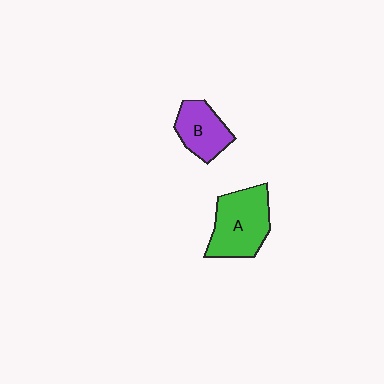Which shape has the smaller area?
Shape B (purple).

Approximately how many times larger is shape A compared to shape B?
Approximately 1.5 times.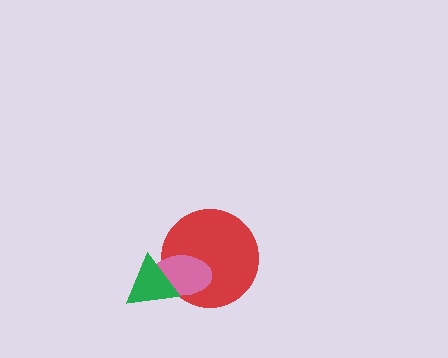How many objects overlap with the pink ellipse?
2 objects overlap with the pink ellipse.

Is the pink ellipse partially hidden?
Yes, it is partially covered by another shape.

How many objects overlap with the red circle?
2 objects overlap with the red circle.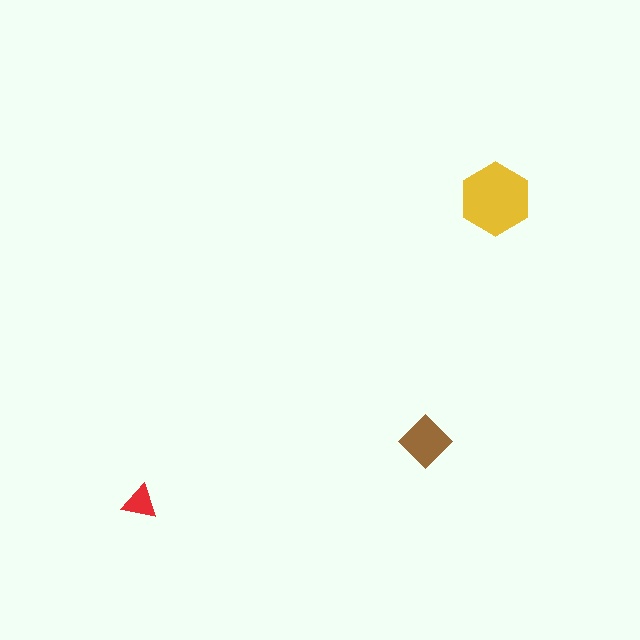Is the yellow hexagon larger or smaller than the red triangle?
Larger.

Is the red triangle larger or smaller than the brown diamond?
Smaller.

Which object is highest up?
The yellow hexagon is topmost.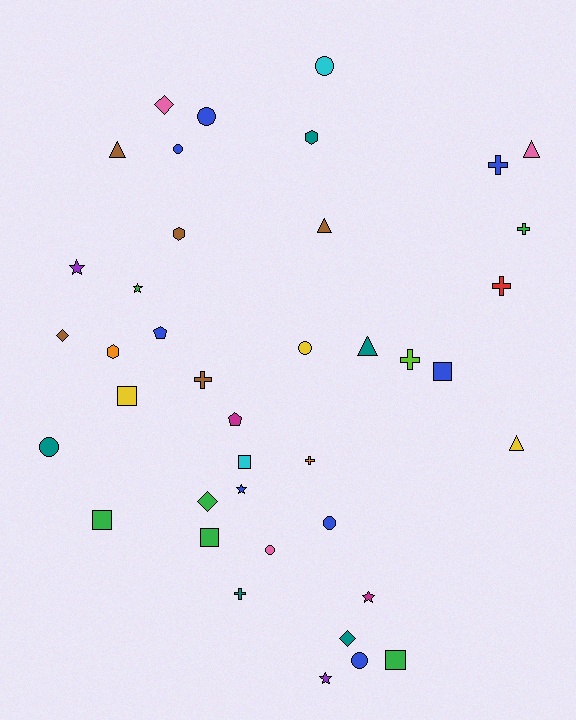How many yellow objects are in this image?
There are 3 yellow objects.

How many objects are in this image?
There are 40 objects.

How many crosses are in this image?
There are 7 crosses.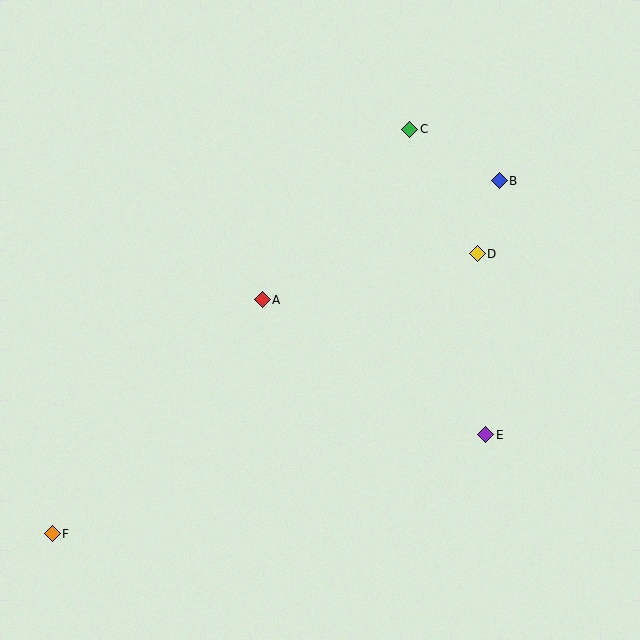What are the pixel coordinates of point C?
Point C is at (410, 129).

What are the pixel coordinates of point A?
Point A is at (262, 300).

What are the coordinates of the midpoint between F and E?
The midpoint between F and E is at (269, 484).